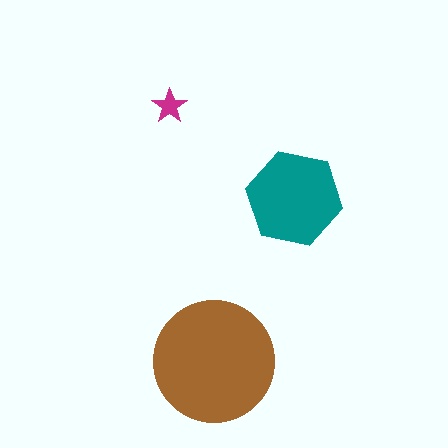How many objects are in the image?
There are 3 objects in the image.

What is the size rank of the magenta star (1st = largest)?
3rd.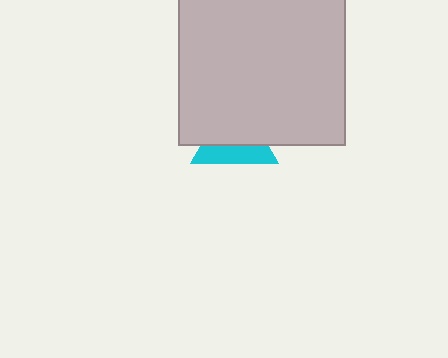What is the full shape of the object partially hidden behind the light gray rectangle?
The partially hidden object is a cyan triangle.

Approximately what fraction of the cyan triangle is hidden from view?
Roughly 59% of the cyan triangle is hidden behind the light gray rectangle.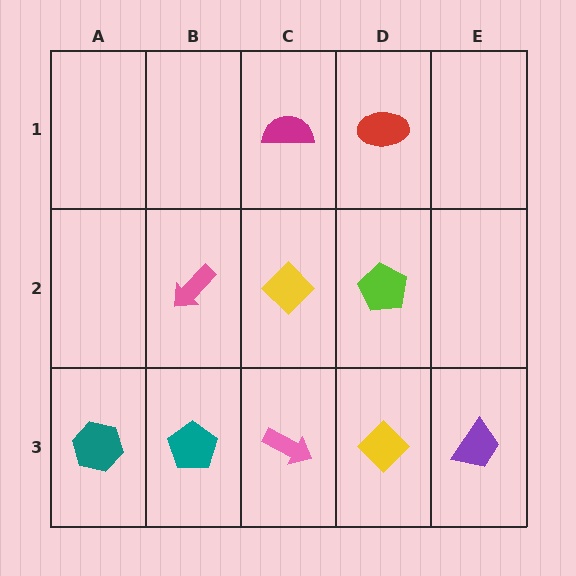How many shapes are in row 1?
2 shapes.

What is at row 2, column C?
A yellow diamond.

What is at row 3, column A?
A teal hexagon.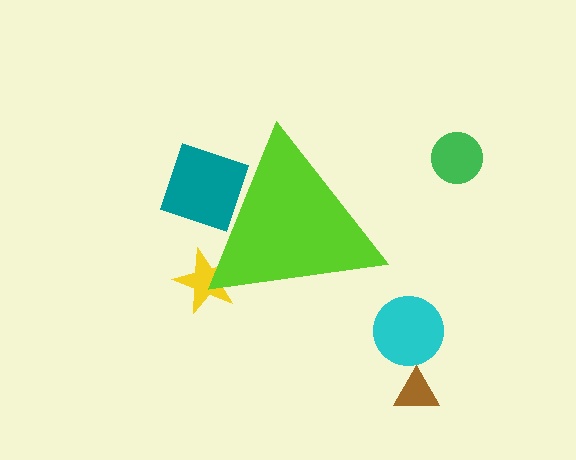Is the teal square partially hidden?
Yes, the teal square is partially hidden behind the lime triangle.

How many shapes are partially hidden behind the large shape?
2 shapes are partially hidden.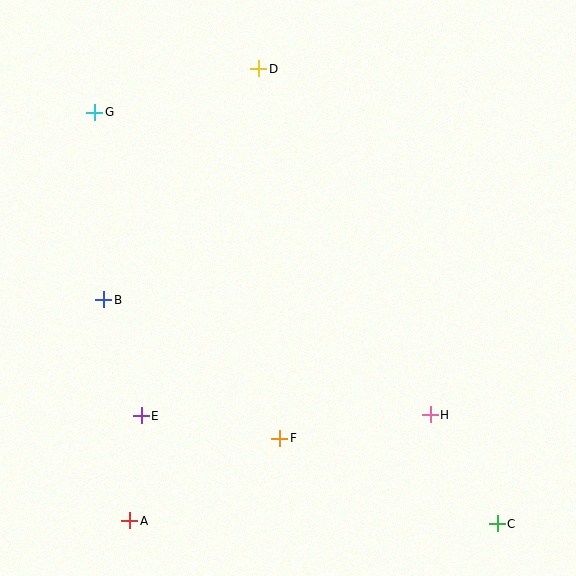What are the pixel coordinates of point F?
Point F is at (280, 439).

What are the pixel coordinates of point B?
Point B is at (104, 300).